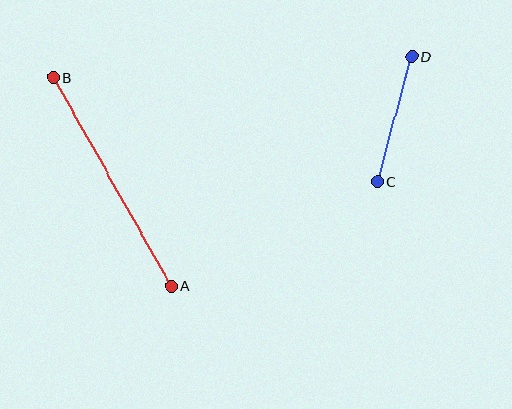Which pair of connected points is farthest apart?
Points A and B are farthest apart.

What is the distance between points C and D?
The distance is approximately 130 pixels.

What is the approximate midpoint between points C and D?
The midpoint is at approximately (395, 119) pixels.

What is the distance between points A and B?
The distance is approximately 239 pixels.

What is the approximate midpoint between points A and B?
The midpoint is at approximately (112, 182) pixels.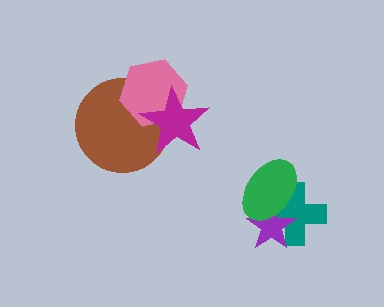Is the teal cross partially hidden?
Yes, it is partially covered by another shape.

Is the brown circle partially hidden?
Yes, it is partially covered by another shape.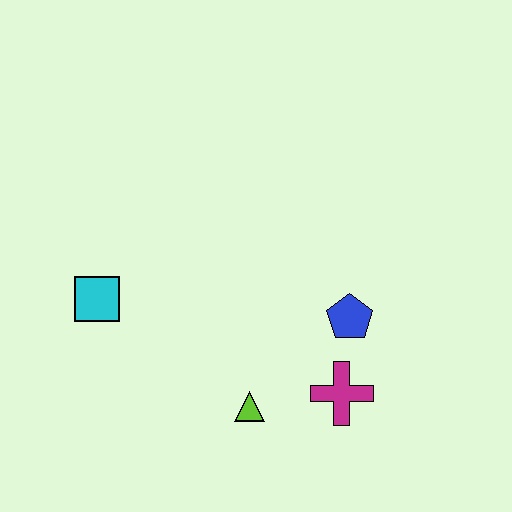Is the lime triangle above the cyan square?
No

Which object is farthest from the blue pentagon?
The cyan square is farthest from the blue pentagon.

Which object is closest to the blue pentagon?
The magenta cross is closest to the blue pentagon.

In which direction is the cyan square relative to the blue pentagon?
The cyan square is to the left of the blue pentagon.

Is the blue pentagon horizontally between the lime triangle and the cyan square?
No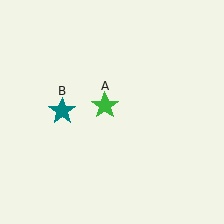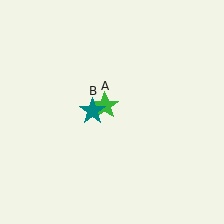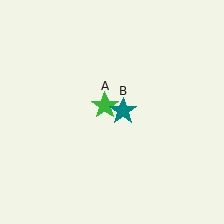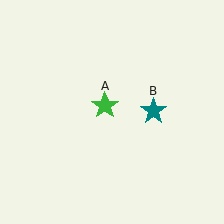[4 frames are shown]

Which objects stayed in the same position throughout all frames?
Green star (object A) remained stationary.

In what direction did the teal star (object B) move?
The teal star (object B) moved right.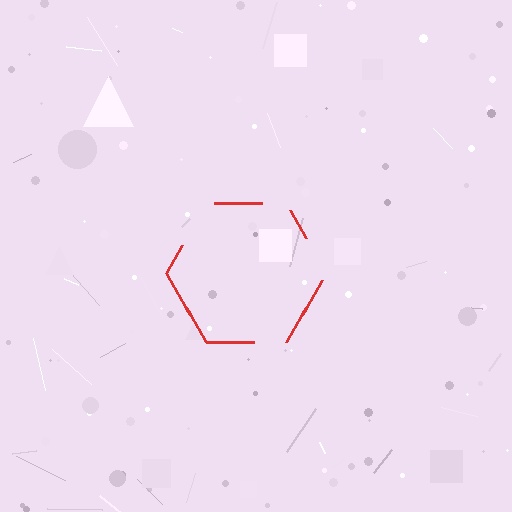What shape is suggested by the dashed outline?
The dashed outline suggests a hexagon.